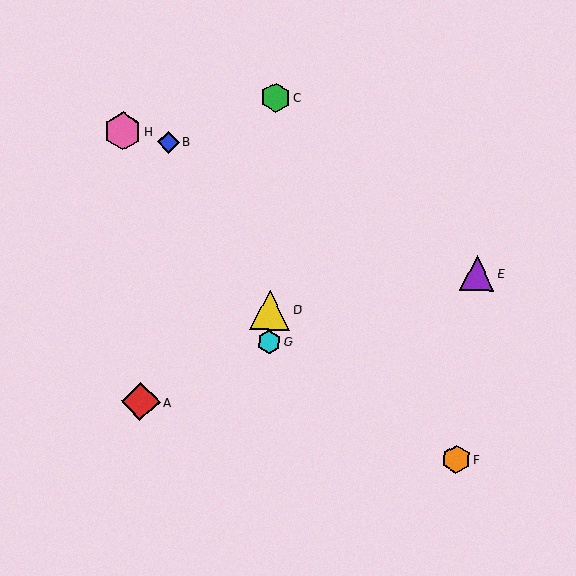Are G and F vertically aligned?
No, G is at x≈269 and F is at x≈456.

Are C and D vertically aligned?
Yes, both are at x≈276.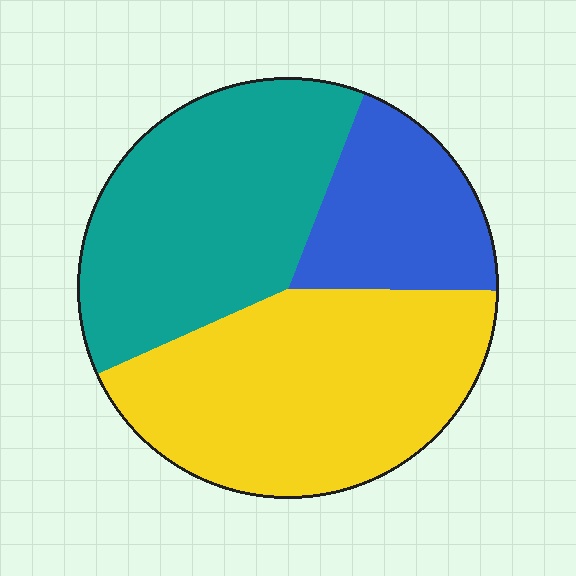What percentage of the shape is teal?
Teal takes up about three eighths (3/8) of the shape.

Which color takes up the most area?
Yellow, at roughly 45%.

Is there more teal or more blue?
Teal.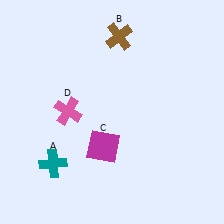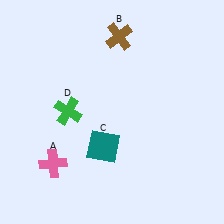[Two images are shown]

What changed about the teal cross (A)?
In Image 1, A is teal. In Image 2, it changed to pink.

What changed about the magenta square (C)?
In Image 1, C is magenta. In Image 2, it changed to teal.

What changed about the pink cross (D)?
In Image 1, D is pink. In Image 2, it changed to green.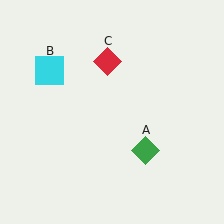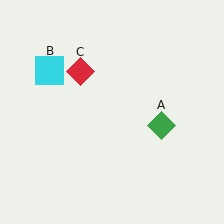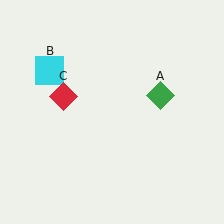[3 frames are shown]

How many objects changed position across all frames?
2 objects changed position: green diamond (object A), red diamond (object C).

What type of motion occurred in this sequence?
The green diamond (object A), red diamond (object C) rotated counterclockwise around the center of the scene.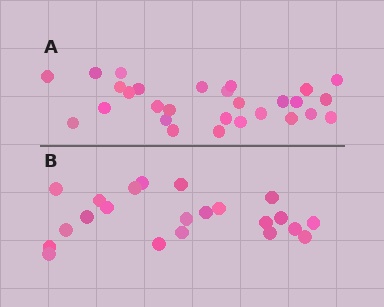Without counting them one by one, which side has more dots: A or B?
Region A (the top region) has more dots.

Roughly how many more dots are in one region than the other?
Region A has about 6 more dots than region B.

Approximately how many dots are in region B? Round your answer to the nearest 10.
About 20 dots. (The exact count is 22, which rounds to 20.)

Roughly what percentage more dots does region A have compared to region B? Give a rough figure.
About 25% more.